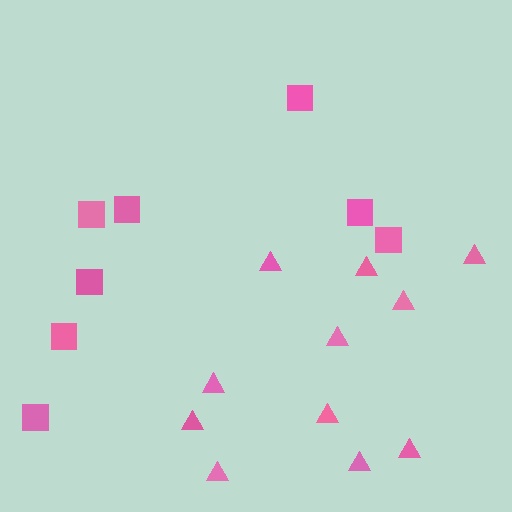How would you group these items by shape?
There are 2 groups: one group of squares (8) and one group of triangles (11).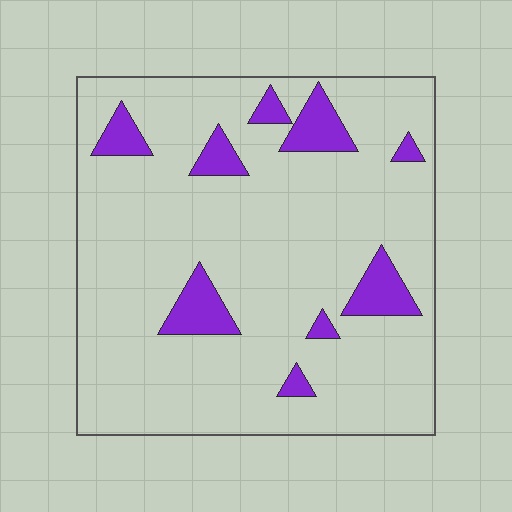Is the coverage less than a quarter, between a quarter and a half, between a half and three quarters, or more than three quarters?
Less than a quarter.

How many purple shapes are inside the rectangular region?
9.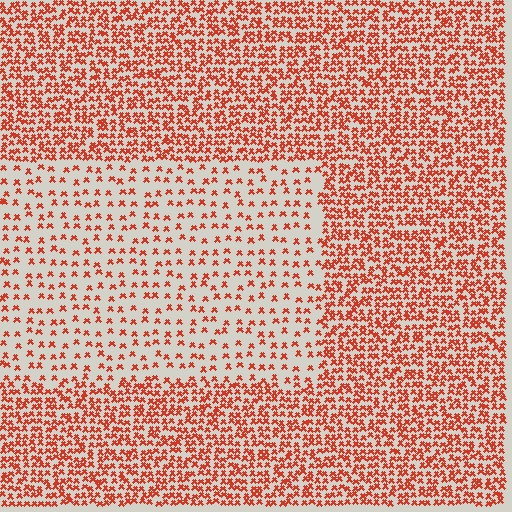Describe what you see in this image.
The image contains small red elements arranged at two different densities. A rectangle-shaped region is visible where the elements are less densely packed than the surrounding area.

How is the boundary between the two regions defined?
The boundary is defined by a change in element density (approximately 2.5x ratio). All elements are the same color, size, and shape.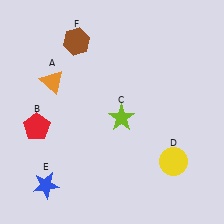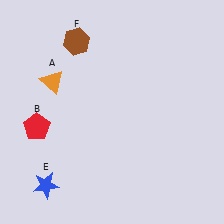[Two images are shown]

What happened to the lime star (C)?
The lime star (C) was removed in Image 2. It was in the bottom-right area of Image 1.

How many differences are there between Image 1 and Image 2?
There are 2 differences between the two images.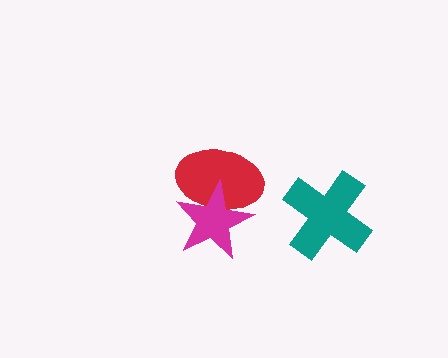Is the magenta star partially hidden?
No, no other shape covers it.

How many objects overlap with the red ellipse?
1 object overlaps with the red ellipse.